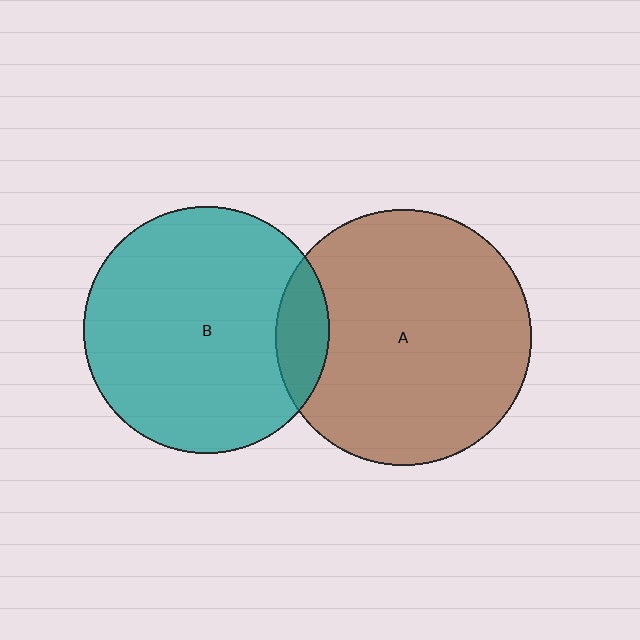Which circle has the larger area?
Circle A (brown).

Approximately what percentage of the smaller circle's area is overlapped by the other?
Approximately 10%.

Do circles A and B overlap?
Yes.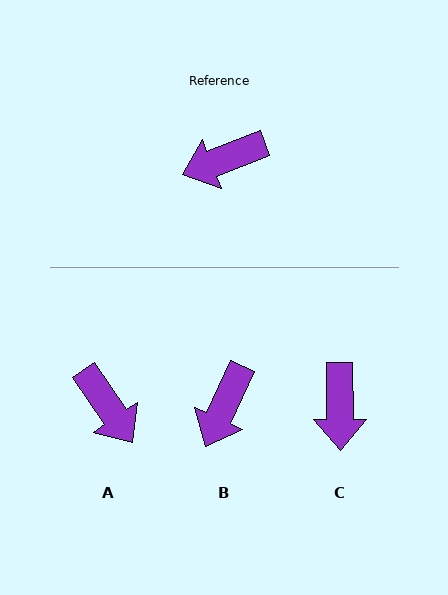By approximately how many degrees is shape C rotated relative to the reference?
Approximately 69 degrees counter-clockwise.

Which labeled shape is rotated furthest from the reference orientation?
A, about 103 degrees away.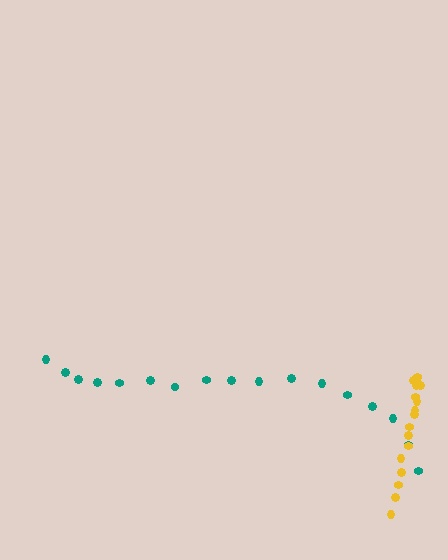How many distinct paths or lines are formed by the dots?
There are 2 distinct paths.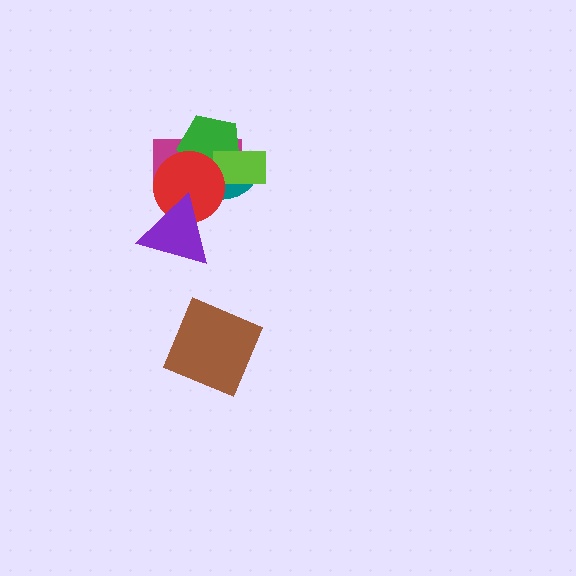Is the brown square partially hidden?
No, no other shape covers it.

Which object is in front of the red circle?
The purple triangle is in front of the red circle.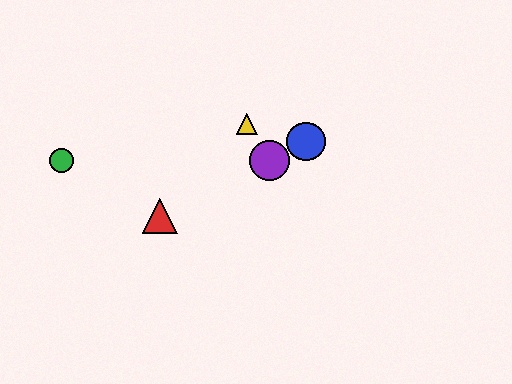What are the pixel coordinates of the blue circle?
The blue circle is at (306, 142).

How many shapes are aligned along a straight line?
3 shapes (the red triangle, the blue circle, the purple circle) are aligned along a straight line.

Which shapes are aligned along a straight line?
The red triangle, the blue circle, the purple circle are aligned along a straight line.